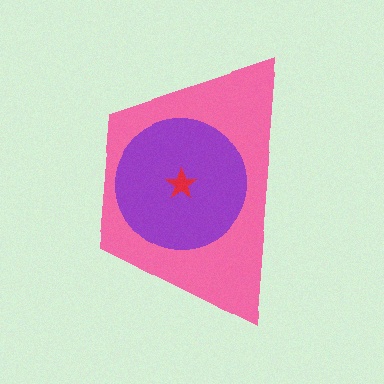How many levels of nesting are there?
3.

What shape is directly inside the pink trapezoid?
The purple circle.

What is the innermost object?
The red star.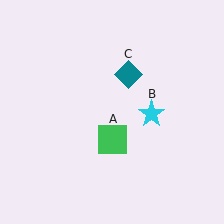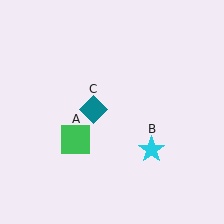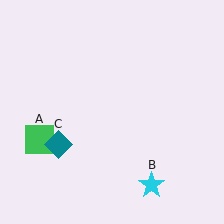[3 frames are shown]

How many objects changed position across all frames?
3 objects changed position: green square (object A), cyan star (object B), teal diamond (object C).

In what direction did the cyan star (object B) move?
The cyan star (object B) moved down.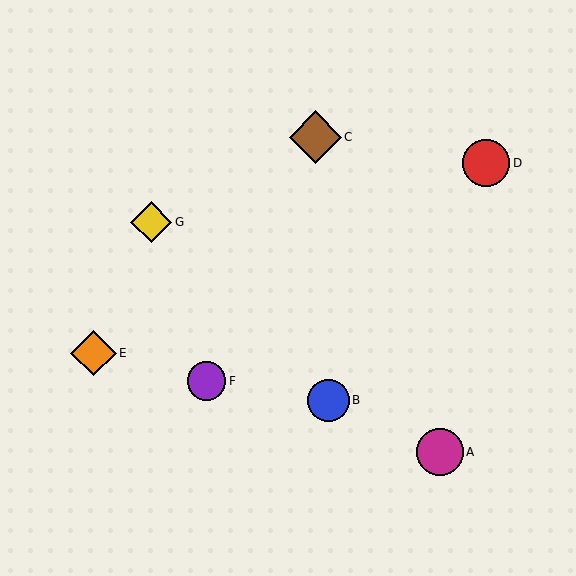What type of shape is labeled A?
Shape A is a magenta circle.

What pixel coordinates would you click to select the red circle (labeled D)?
Click at (486, 163) to select the red circle D.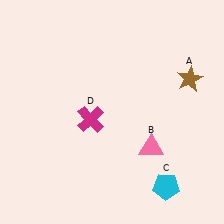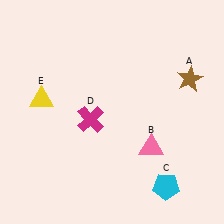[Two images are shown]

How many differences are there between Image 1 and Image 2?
There is 1 difference between the two images.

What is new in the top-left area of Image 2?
A yellow triangle (E) was added in the top-left area of Image 2.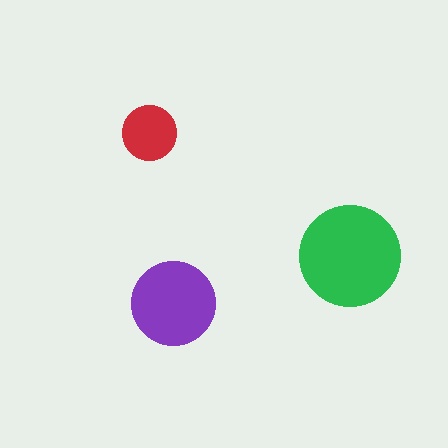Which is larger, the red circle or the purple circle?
The purple one.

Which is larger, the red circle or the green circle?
The green one.